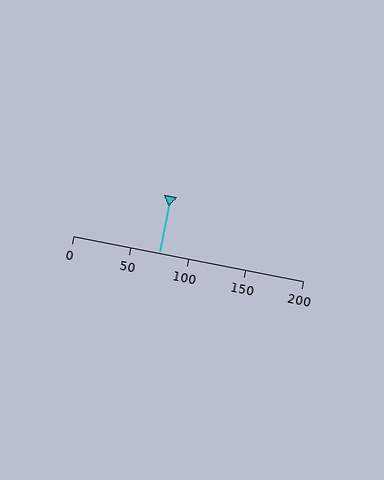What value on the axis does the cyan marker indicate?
The marker indicates approximately 75.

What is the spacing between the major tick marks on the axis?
The major ticks are spaced 50 apart.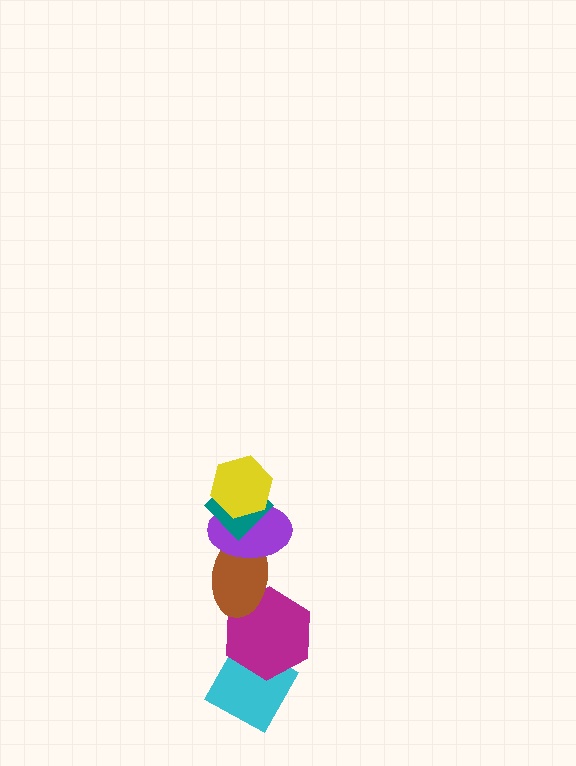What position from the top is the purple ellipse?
The purple ellipse is 3rd from the top.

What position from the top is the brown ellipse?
The brown ellipse is 4th from the top.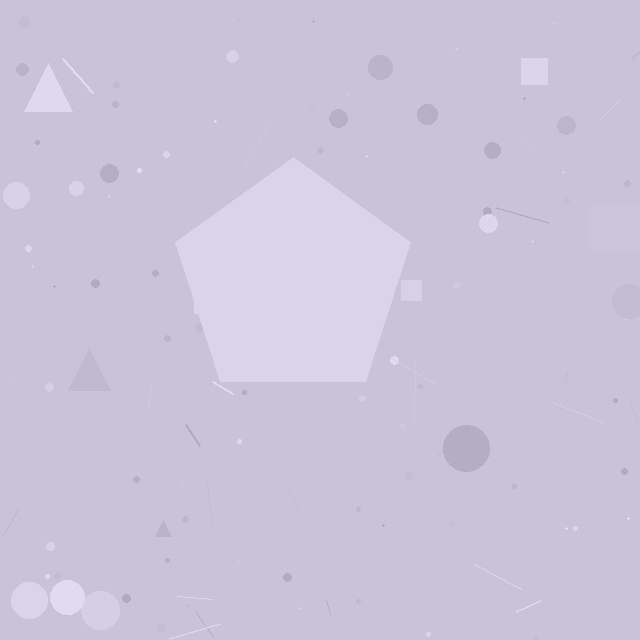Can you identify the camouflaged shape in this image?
The camouflaged shape is a pentagon.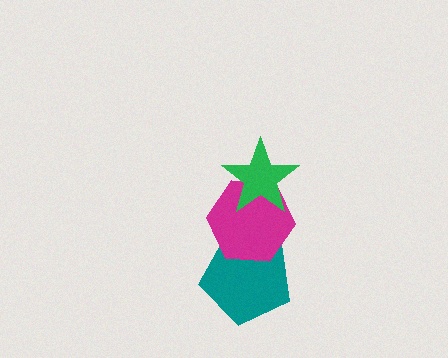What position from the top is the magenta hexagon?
The magenta hexagon is 2nd from the top.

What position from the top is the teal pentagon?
The teal pentagon is 3rd from the top.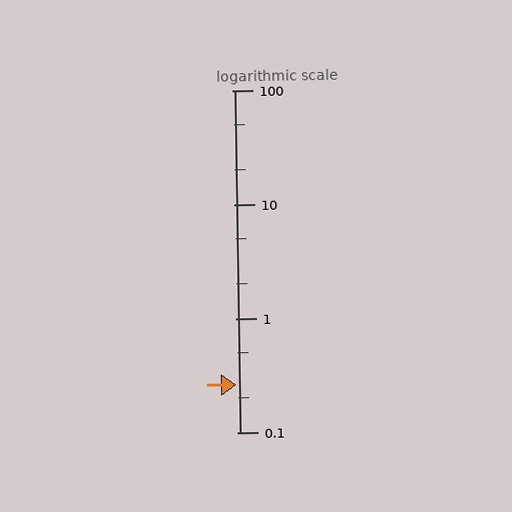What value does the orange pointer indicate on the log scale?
The pointer indicates approximately 0.26.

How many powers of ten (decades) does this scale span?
The scale spans 3 decades, from 0.1 to 100.